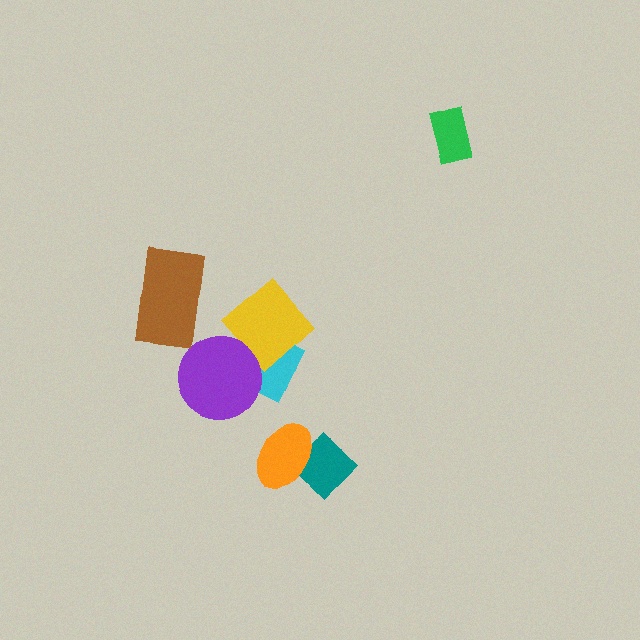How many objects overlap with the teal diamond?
1 object overlaps with the teal diamond.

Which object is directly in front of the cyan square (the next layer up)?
The yellow diamond is directly in front of the cyan square.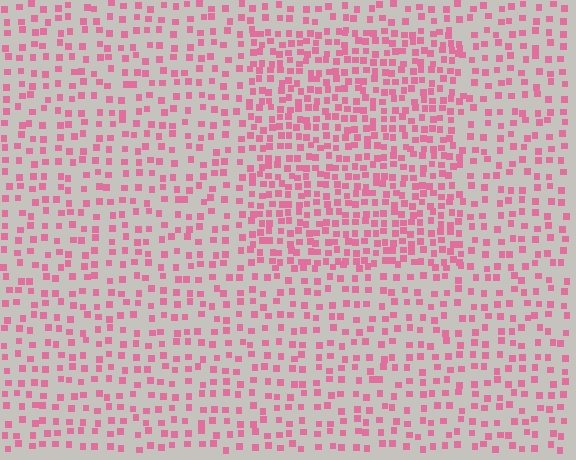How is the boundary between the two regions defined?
The boundary is defined by a change in element density (approximately 1.9x ratio). All elements are the same color, size, and shape.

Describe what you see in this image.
The image contains small pink elements arranged at two different densities. A rectangle-shaped region is visible where the elements are more densely packed than the surrounding area.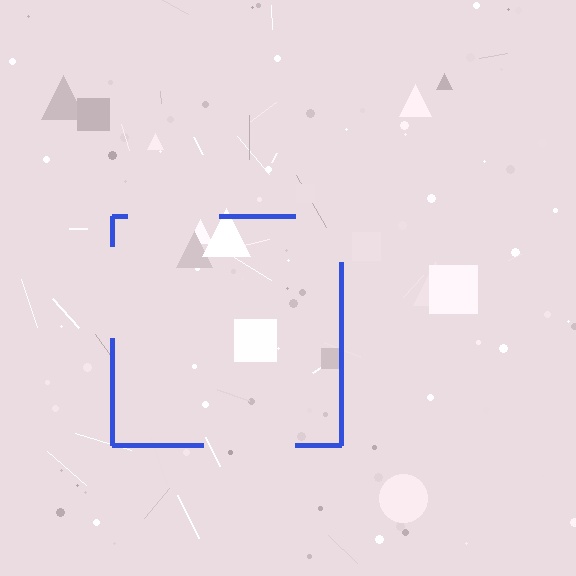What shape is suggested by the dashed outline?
The dashed outline suggests a square.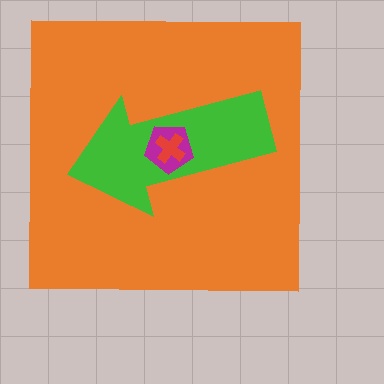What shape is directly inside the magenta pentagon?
The red cross.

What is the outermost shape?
The orange square.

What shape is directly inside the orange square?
The green arrow.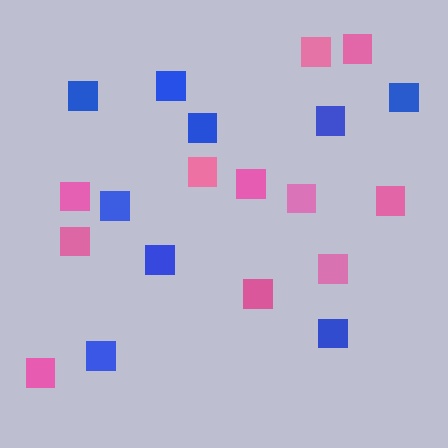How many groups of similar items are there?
There are 2 groups: one group of blue squares (9) and one group of pink squares (11).